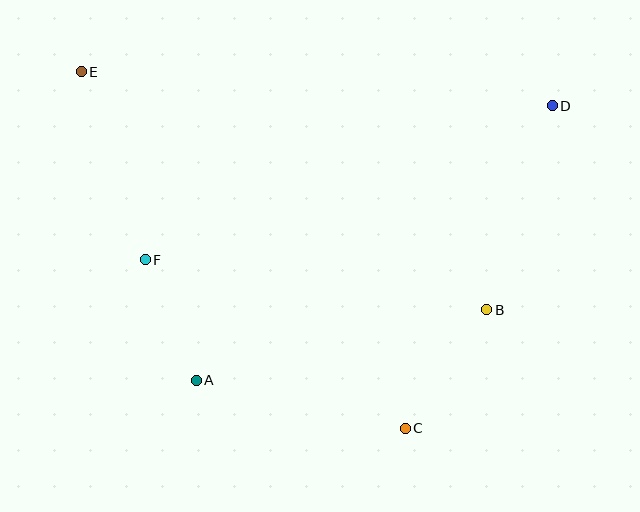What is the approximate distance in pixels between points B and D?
The distance between B and D is approximately 214 pixels.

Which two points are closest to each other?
Points A and F are closest to each other.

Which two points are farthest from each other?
Points C and E are farthest from each other.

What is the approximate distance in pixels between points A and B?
The distance between A and B is approximately 299 pixels.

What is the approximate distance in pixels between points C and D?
The distance between C and D is approximately 354 pixels.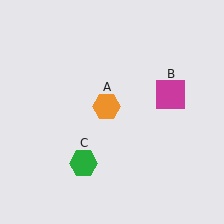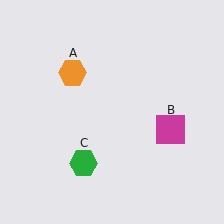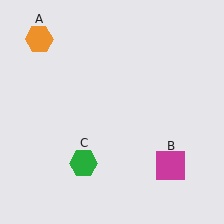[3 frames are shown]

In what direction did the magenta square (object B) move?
The magenta square (object B) moved down.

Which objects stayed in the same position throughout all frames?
Green hexagon (object C) remained stationary.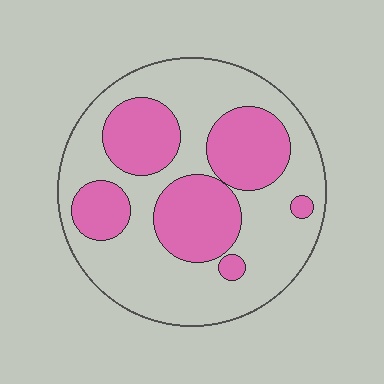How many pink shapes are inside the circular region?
6.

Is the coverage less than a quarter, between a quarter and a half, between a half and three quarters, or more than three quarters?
Between a quarter and a half.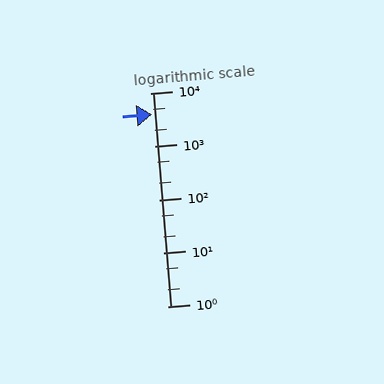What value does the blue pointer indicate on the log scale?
The pointer indicates approximately 3900.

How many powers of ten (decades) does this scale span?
The scale spans 4 decades, from 1 to 10000.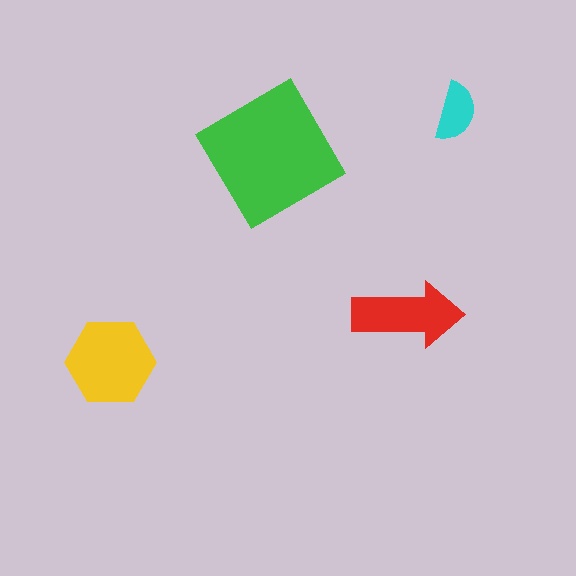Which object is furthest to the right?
The cyan semicircle is rightmost.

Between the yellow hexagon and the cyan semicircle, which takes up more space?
The yellow hexagon.